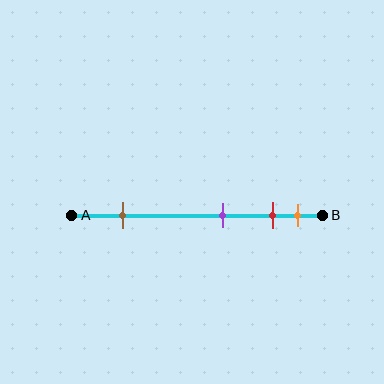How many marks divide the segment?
There are 4 marks dividing the segment.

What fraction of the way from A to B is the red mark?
The red mark is approximately 80% (0.8) of the way from A to B.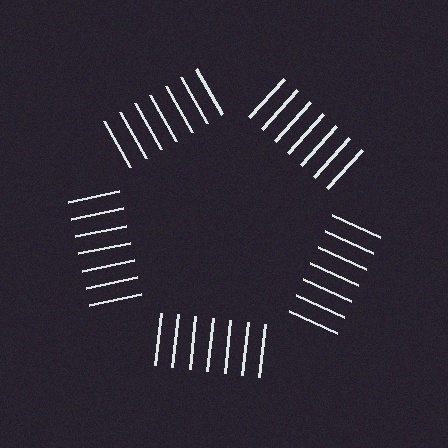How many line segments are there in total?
35 — 7 along each of the 5 edges.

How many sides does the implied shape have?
5 sides — the line-ends trace a pentagon.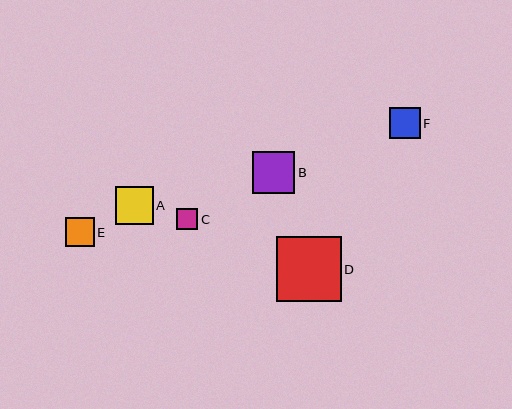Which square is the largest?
Square D is the largest with a size of approximately 65 pixels.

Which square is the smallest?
Square C is the smallest with a size of approximately 21 pixels.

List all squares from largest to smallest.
From largest to smallest: D, B, A, F, E, C.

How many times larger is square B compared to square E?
Square B is approximately 1.5 times the size of square E.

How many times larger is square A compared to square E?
Square A is approximately 1.3 times the size of square E.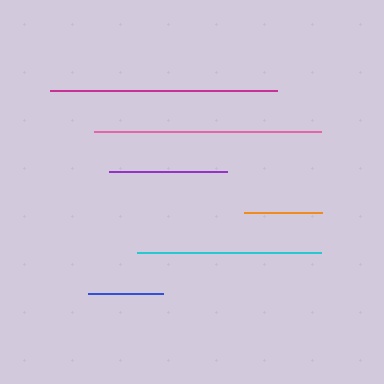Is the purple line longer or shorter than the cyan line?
The cyan line is longer than the purple line.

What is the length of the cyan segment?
The cyan segment is approximately 184 pixels long.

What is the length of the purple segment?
The purple segment is approximately 118 pixels long.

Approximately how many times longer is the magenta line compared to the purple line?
The magenta line is approximately 1.9 times the length of the purple line.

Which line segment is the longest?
The pink line is the longest at approximately 227 pixels.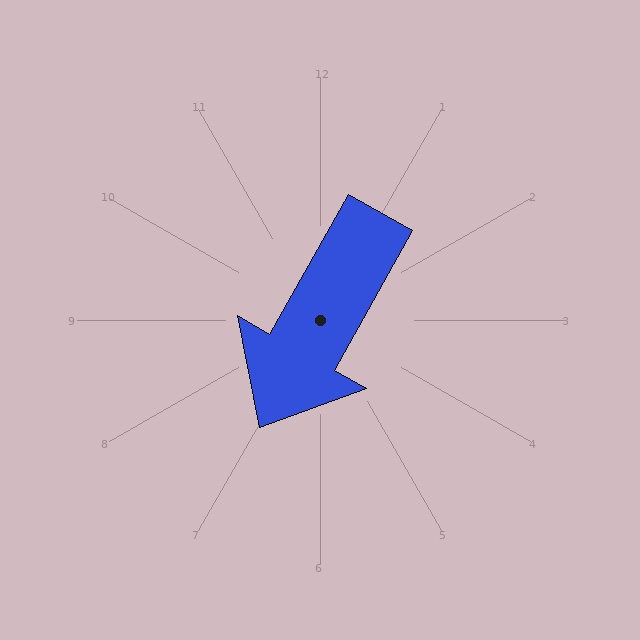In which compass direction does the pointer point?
Southwest.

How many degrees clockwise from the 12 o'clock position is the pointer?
Approximately 209 degrees.